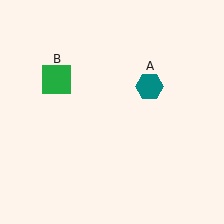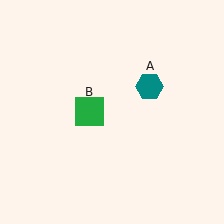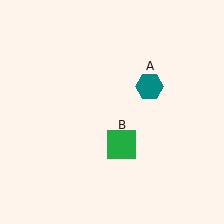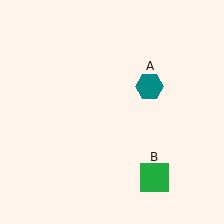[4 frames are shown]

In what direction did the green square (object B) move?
The green square (object B) moved down and to the right.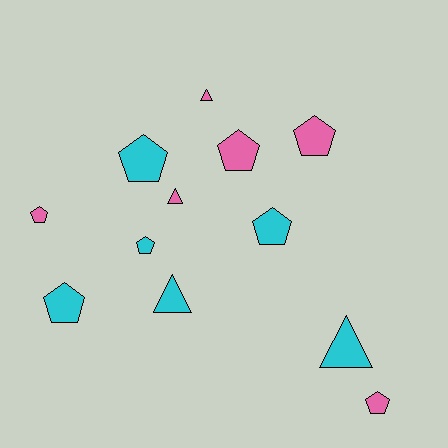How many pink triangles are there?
There are 2 pink triangles.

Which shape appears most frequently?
Pentagon, with 8 objects.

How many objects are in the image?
There are 12 objects.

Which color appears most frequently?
Cyan, with 6 objects.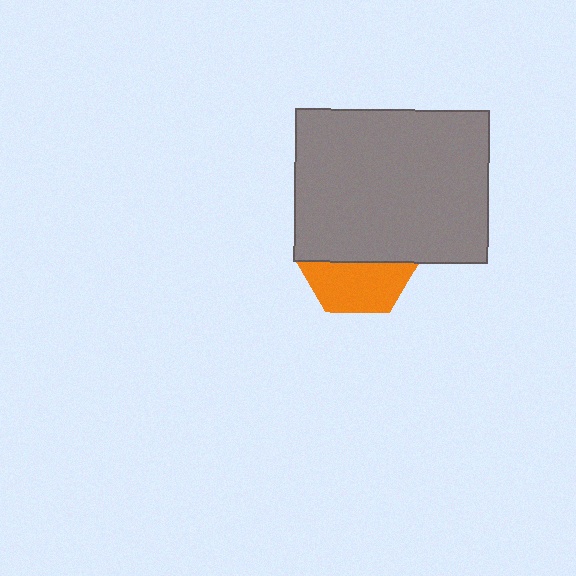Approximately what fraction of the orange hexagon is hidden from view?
Roughly 57% of the orange hexagon is hidden behind the gray rectangle.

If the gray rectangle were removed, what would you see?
You would see the complete orange hexagon.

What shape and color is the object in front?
The object in front is a gray rectangle.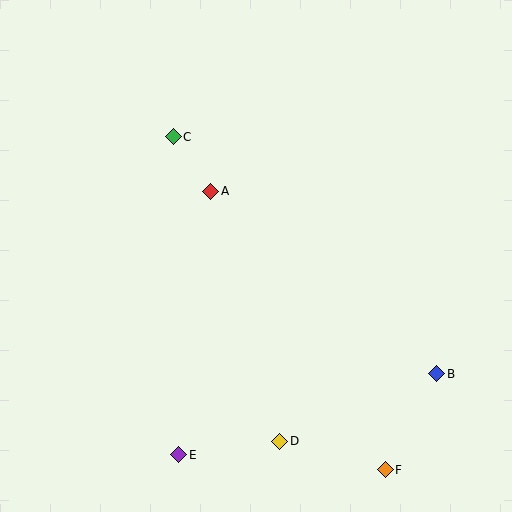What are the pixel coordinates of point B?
Point B is at (437, 374).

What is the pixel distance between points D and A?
The distance between D and A is 259 pixels.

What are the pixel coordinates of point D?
Point D is at (279, 441).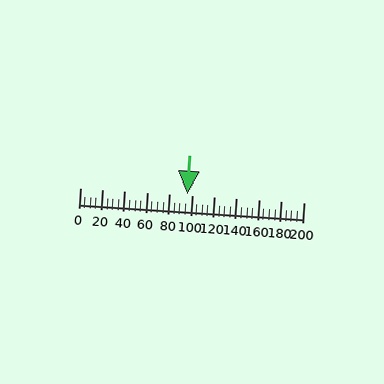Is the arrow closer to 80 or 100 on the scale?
The arrow is closer to 100.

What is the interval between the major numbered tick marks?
The major tick marks are spaced 20 units apart.